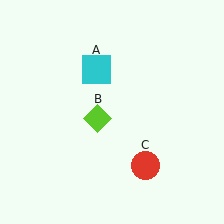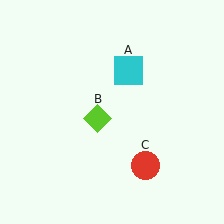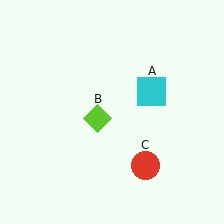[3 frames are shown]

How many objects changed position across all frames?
1 object changed position: cyan square (object A).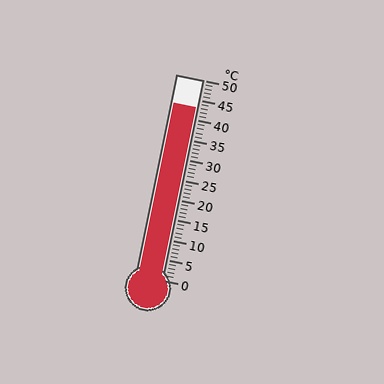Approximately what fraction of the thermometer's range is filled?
The thermometer is filled to approximately 85% of its range.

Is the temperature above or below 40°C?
The temperature is above 40°C.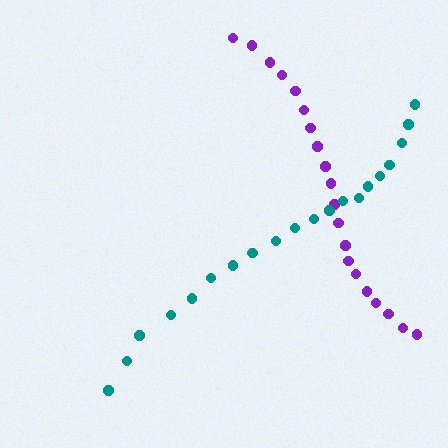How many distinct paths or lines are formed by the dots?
There are 2 distinct paths.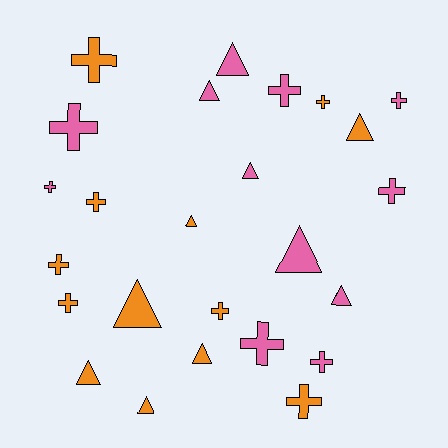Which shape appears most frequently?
Cross, with 14 objects.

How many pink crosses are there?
There are 7 pink crosses.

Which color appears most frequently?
Orange, with 13 objects.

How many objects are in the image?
There are 25 objects.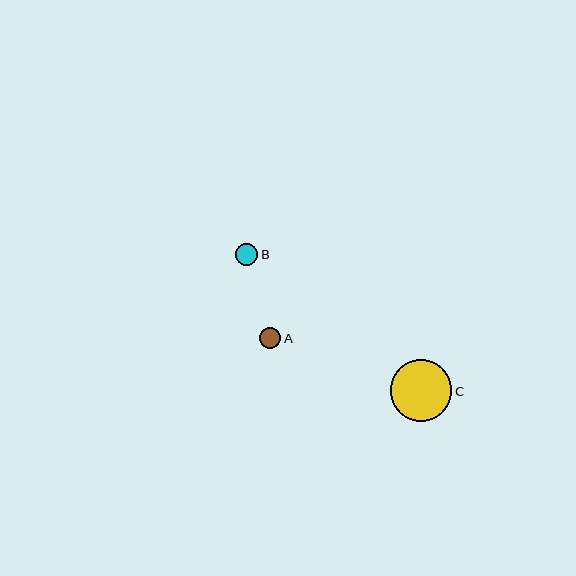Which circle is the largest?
Circle C is the largest with a size of approximately 62 pixels.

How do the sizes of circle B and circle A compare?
Circle B and circle A are approximately the same size.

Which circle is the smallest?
Circle A is the smallest with a size of approximately 21 pixels.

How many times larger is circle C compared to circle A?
Circle C is approximately 2.9 times the size of circle A.